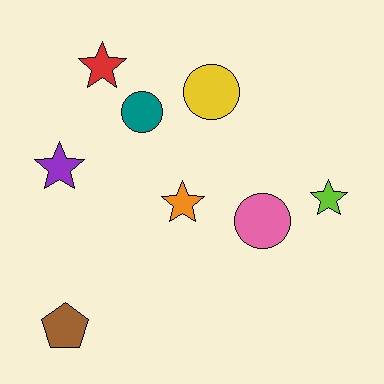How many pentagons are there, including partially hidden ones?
There is 1 pentagon.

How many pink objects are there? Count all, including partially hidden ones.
There is 1 pink object.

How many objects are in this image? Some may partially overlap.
There are 8 objects.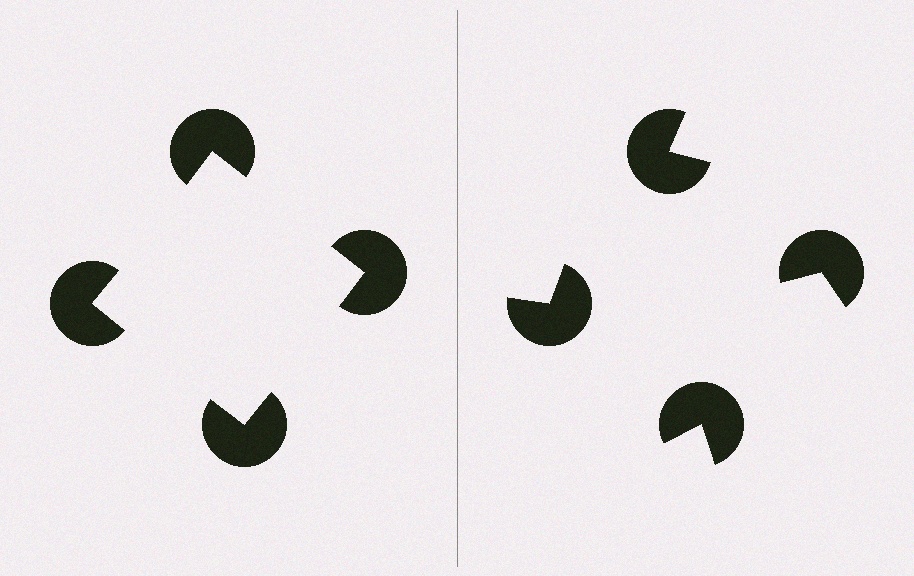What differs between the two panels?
The pac-man discs are positioned identically on both sides; only the wedge orientations differ. On the left they align to a square; on the right they are misaligned.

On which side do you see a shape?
An illusory square appears on the left side. On the right side the wedge cuts are rotated, so no coherent shape forms.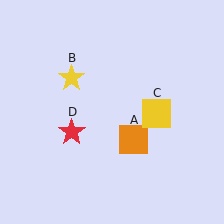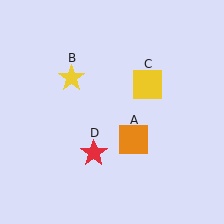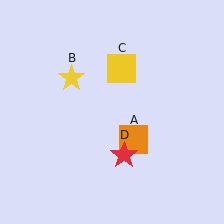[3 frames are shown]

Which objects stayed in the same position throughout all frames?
Orange square (object A) and yellow star (object B) remained stationary.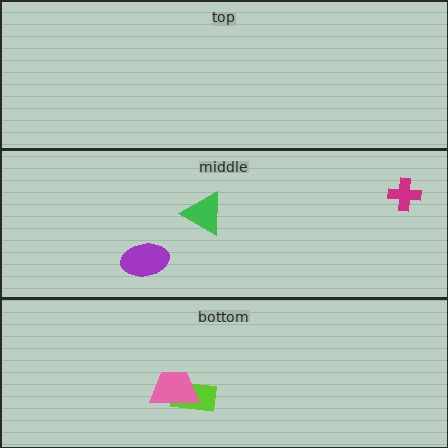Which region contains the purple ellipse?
The middle region.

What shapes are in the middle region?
The magenta cross, the purple ellipse, the green triangle.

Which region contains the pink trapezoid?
The bottom region.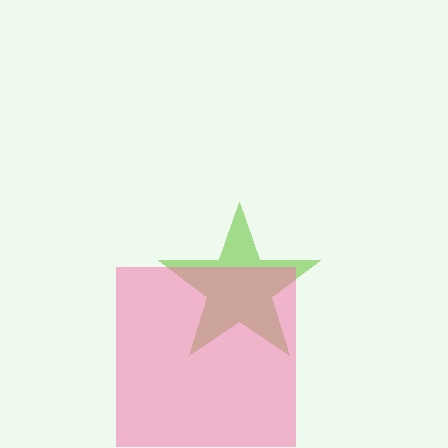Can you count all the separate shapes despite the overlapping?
Yes, there are 2 separate shapes.